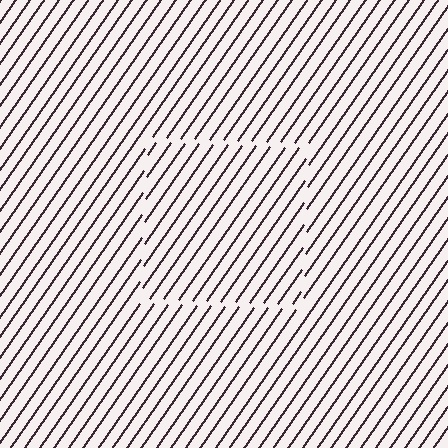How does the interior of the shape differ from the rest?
The interior of the shape contains the same grating, shifted by half a period — the contour is defined by the phase discontinuity where line-ends from the inner and outer gratings abut.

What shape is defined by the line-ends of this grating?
An illusory square. The interior of the shape contains the same grating, shifted by half a period — the contour is defined by the phase discontinuity where line-ends from the inner and outer gratings abut.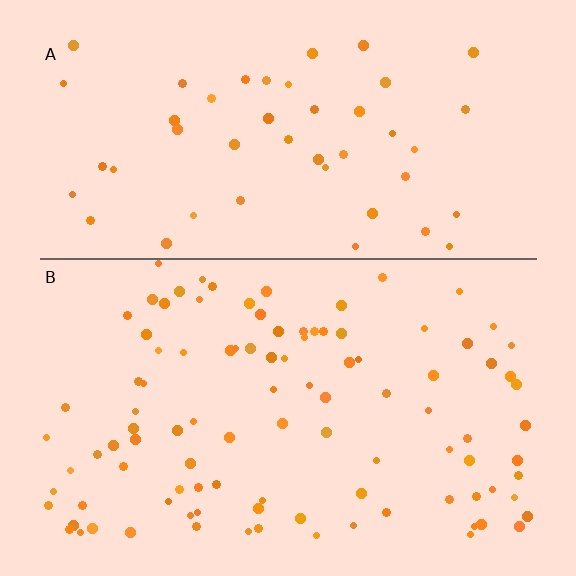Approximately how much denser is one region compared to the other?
Approximately 2.1× — region B over region A.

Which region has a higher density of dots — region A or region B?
B (the bottom).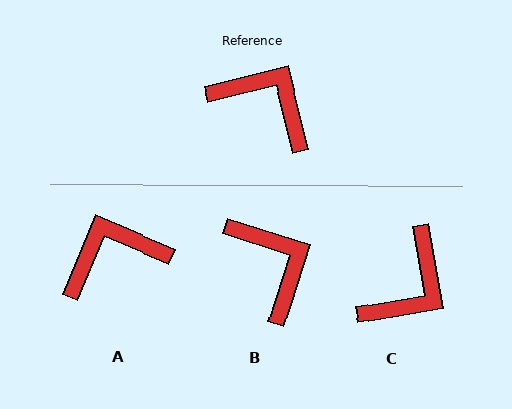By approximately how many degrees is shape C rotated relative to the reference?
Approximately 94 degrees clockwise.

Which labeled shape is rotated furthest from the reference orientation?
C, about 94 degrees away.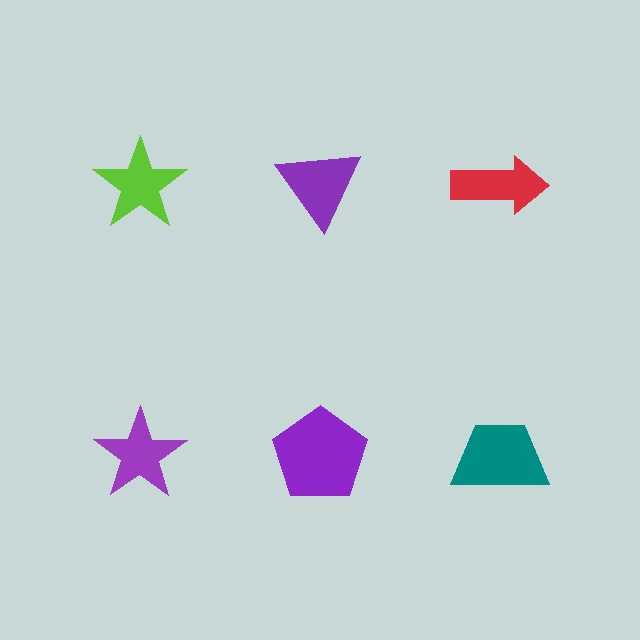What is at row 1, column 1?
A lime star.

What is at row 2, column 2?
A purple pentagon.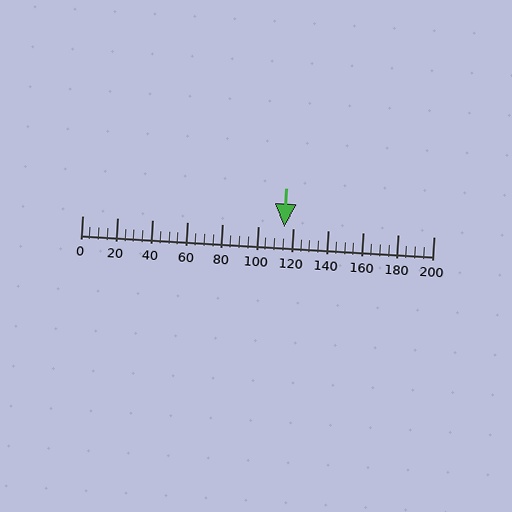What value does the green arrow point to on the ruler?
The green arrow points to approximately 115.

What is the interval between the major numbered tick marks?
The major tick marks are spaced 20 units apart.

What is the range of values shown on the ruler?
The ruler shows values from 0 to 200.